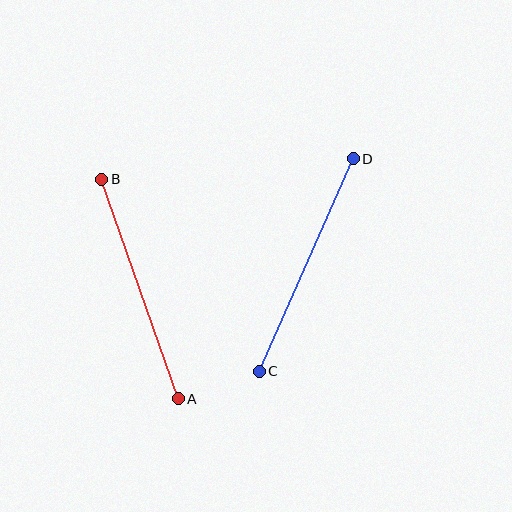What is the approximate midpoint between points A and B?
The midpoint is at approximately (140, 289) pixels.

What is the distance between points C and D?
The distance is approximately 232 pixels.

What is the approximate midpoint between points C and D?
The midpoint is at approximately (306, 265) pixels.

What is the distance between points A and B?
The distance is approximately 233 pixels.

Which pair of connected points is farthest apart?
Points A and B are farthest apart.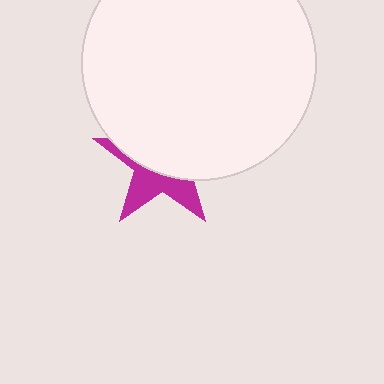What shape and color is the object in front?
The object in front is a white circle.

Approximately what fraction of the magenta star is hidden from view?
Roughly 61% of the magenta star is hidden behind the white circle.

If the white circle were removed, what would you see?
You would see the complete magenta star.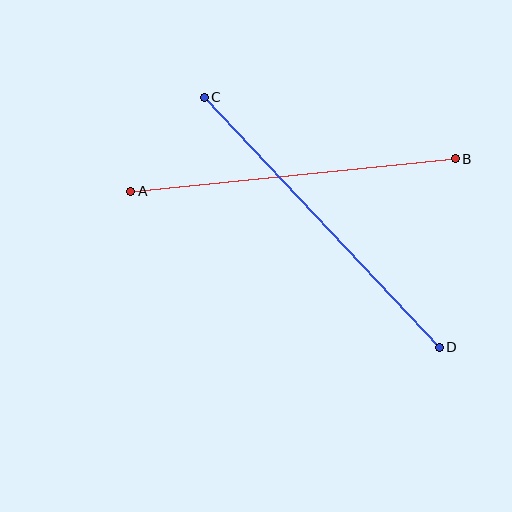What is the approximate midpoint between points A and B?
The midpoint is at approximately (293, 175) pixels.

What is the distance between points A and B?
The distance is approximately 326 pixels.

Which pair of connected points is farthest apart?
Points C and D are farthest apart.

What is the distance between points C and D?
The distance is approximately 343 pixels.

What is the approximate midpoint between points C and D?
The midpoint is at approximately (322, 222) pixels.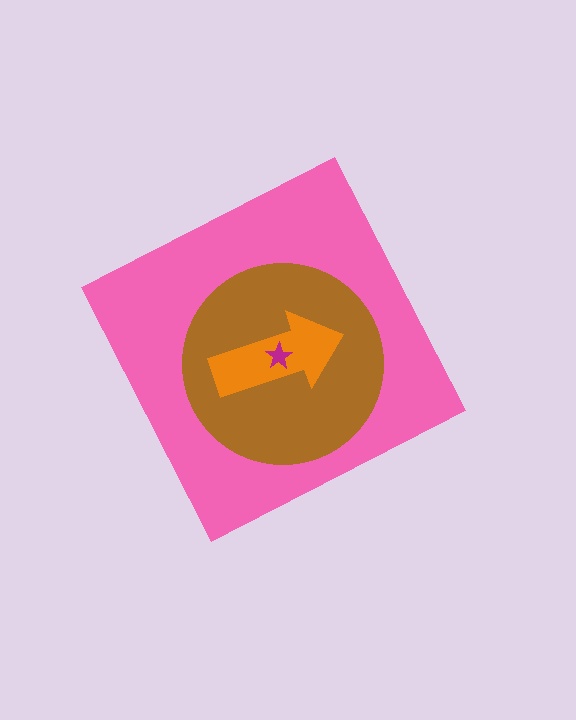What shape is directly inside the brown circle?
The orange arrow.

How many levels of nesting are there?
4.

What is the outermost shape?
The pink diamond.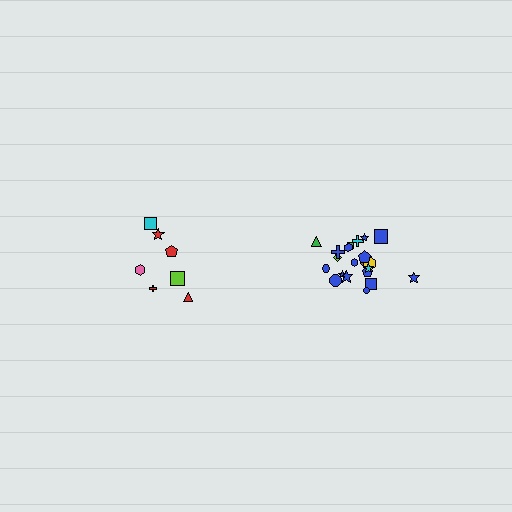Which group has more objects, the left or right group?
The right group.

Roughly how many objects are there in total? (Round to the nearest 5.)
Roughly 30 objects in total.